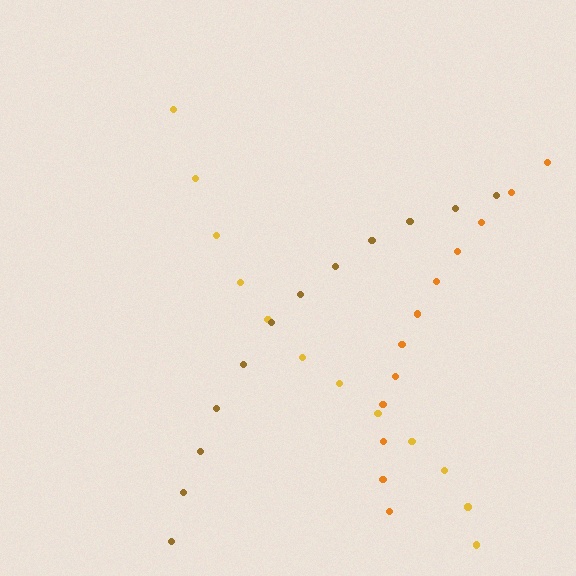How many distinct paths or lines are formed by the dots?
There are 3 distinct paths.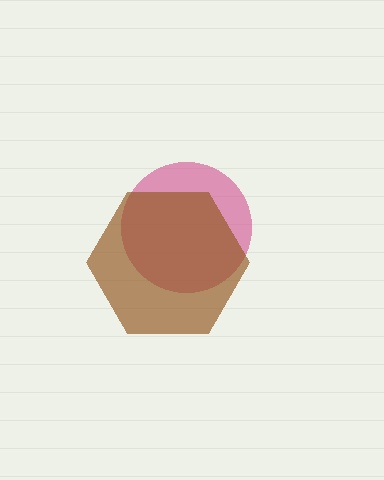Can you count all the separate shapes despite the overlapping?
Yes, there are 2 separate shapes.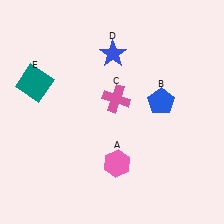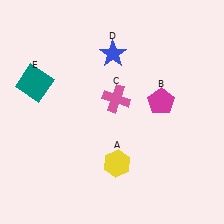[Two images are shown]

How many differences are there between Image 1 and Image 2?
There are 2 differences between the two images.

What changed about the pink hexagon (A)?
In Image 1, A is pink. In Image 2, it changed to yellow.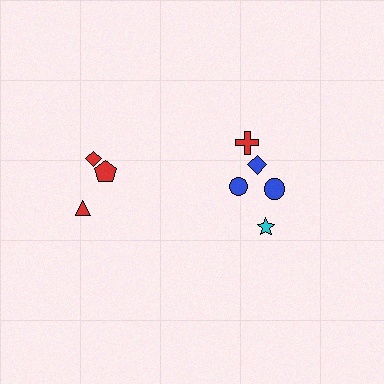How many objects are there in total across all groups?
There are 8 objects.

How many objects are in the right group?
There are 5 objects.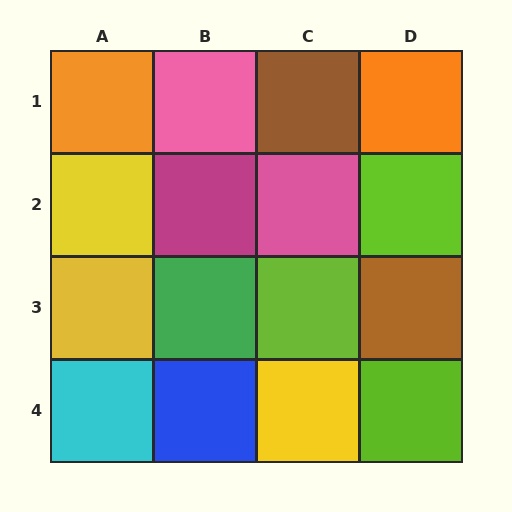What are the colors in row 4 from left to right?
Cyan, blue, yellow, lime.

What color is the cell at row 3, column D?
Brown.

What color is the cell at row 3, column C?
Lime.